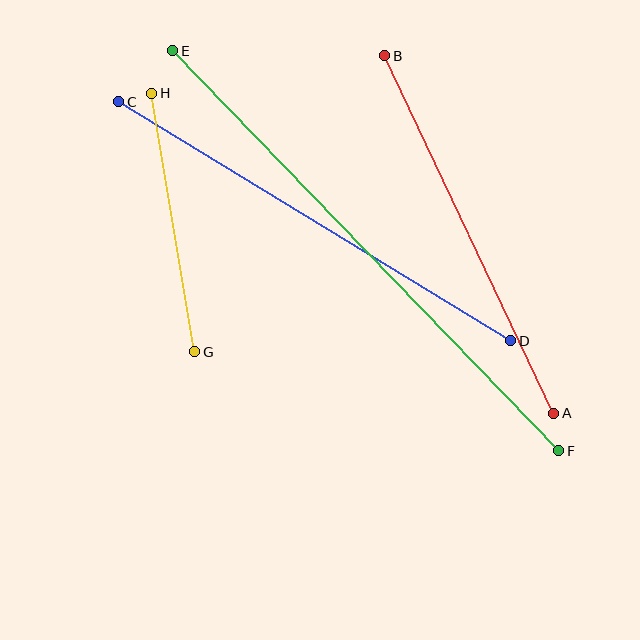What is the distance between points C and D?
The distance is approximately 459 pixels.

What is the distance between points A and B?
The distance is approximately 396 pixels.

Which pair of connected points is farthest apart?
Points E and F are farthest apart.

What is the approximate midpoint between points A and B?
The midpoint is at approximately (469, 234) pixels.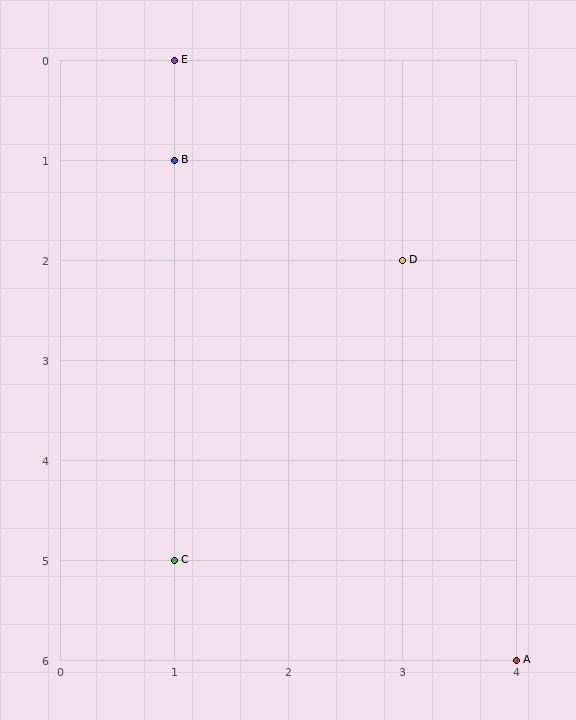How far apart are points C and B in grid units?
Points C and B are 4 rows apart.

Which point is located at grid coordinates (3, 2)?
Point D is at (3, 2).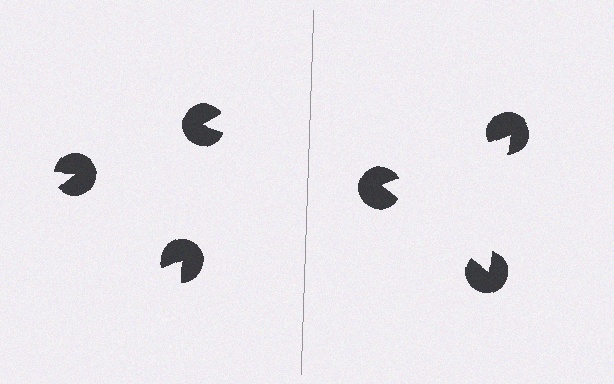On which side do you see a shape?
An illusory triangle appears on the right side. On the left side the wedge cuts are rotated, so no coherent shape forms.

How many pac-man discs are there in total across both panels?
6 — 3 on each side.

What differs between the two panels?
The pac-man discs are positioned identically on both sides; only the wedge orientations differ. On the right they align to a triangle; on the left they are misaligned.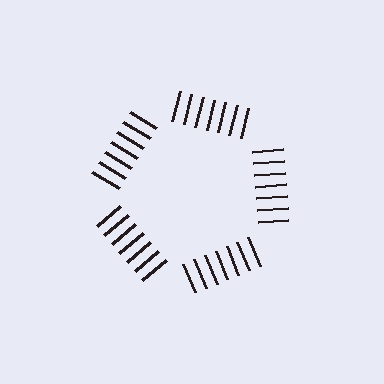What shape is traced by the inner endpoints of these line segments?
An illusory pentagon — the line segments terminate on its edges but no continuous stroke is drawn.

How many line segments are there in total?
35 — 7 along each of the 5 edges.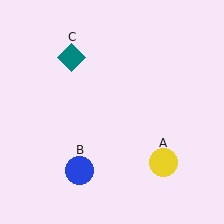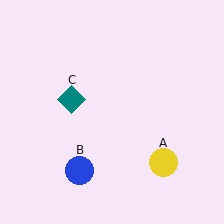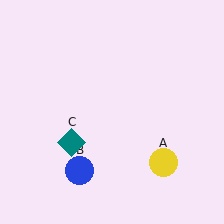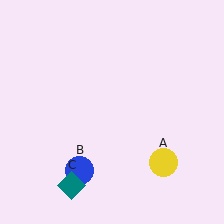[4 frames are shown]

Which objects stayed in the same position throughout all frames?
Yellow circle (object A) and blue circle (object B) remained stationary.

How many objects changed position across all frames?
1 object changed position: teal diamond (object C).